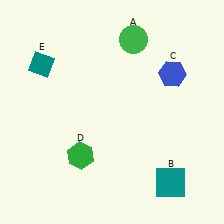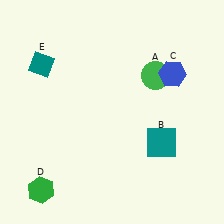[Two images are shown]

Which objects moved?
The objects that moved are: the green circle (A), the teal square (B), the green hexagon (D).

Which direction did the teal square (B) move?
The teal square (B) moved up.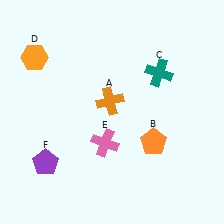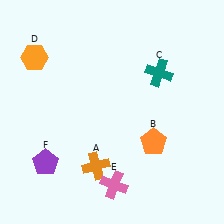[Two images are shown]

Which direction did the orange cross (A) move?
The orange cross (A) moved down.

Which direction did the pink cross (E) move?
The pink cross (E) moved down.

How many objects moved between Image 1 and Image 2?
2 objects moved between the two images.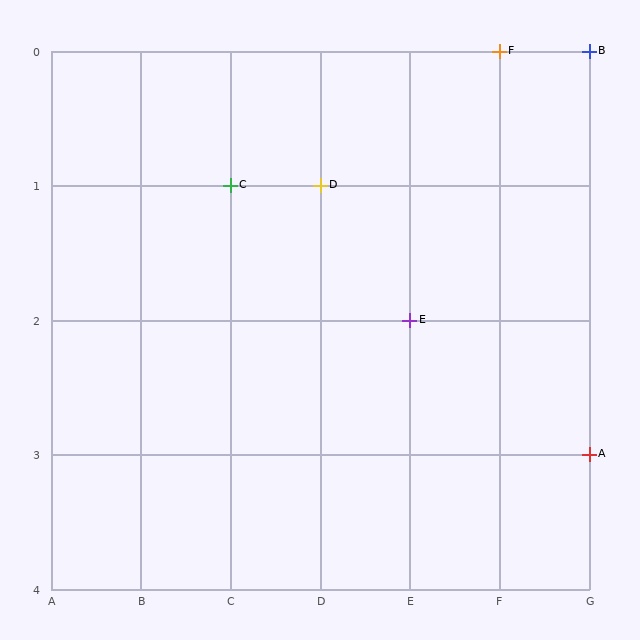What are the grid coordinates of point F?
Point F is at grid coordinates (F, 0).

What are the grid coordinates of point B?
Point B is at grid coordinates (G, 0).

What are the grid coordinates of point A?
Point A is at grid coordinates (G, 3).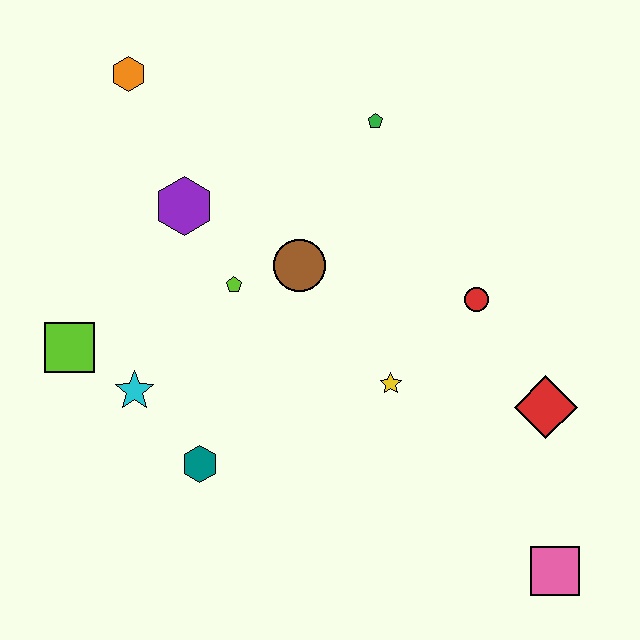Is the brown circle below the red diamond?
No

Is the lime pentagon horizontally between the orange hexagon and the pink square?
Yes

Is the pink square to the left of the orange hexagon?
No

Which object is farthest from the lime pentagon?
The pink square is farthest from the lime pentagon.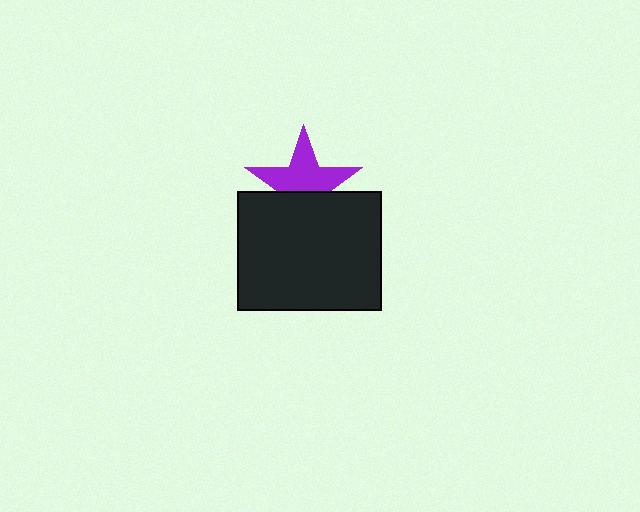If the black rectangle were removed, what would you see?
You would see the complete purple star.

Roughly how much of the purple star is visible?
About half of it is visible (roughly 60%).